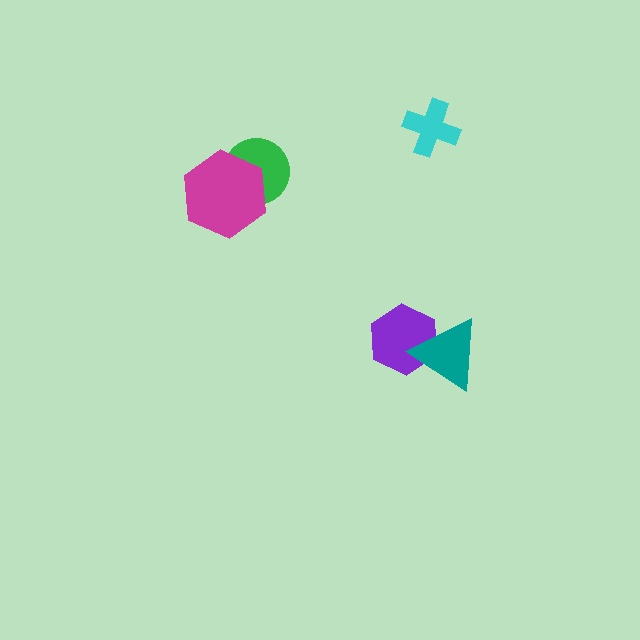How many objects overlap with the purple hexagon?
1 object overlaps with the purple hexagon.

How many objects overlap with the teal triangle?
1 object overlaps with the teal triangle.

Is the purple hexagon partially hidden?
Yes, it is partially covered by another shape.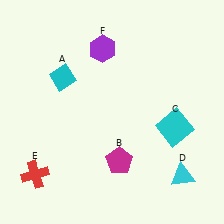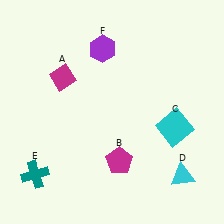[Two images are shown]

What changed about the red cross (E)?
In Image 1, E is red. In Image 2, it changed to teal.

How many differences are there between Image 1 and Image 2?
There are 2 differences between the two images.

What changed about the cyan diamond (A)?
In Image 1, A is cyan. In Image 2, it changed to magenta.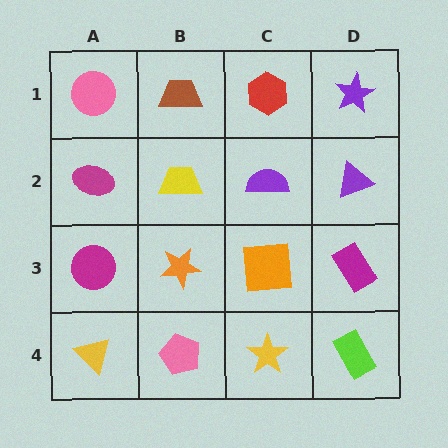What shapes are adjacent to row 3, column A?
A magenta ellipse (row 2, column A), a yellow triangle (row 4, column A), an orange star (row 3, column B).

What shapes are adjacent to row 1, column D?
A purple triangle (row 2, column D), a red hexagon (row 1, column C).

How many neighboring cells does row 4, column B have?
3.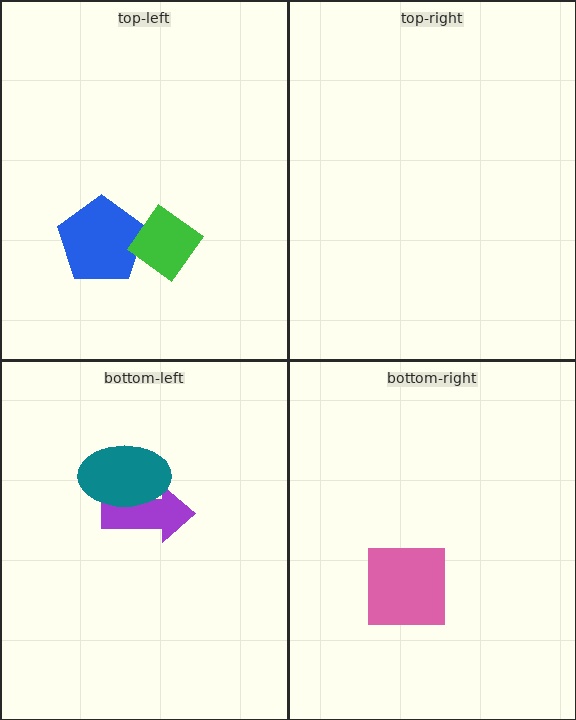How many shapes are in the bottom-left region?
2.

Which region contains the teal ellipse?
The bottom-left region.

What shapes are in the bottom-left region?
The purple arrow, the teal ellipse.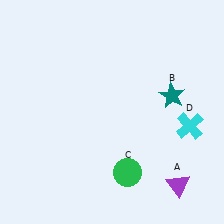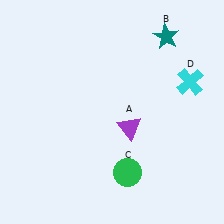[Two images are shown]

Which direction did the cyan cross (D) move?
The cyan cross (D) moved up.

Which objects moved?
The objects that moved are: the purple triangle (A), the teal star (B), the cyan cross (D).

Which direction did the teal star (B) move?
The teal star (B) moved up.